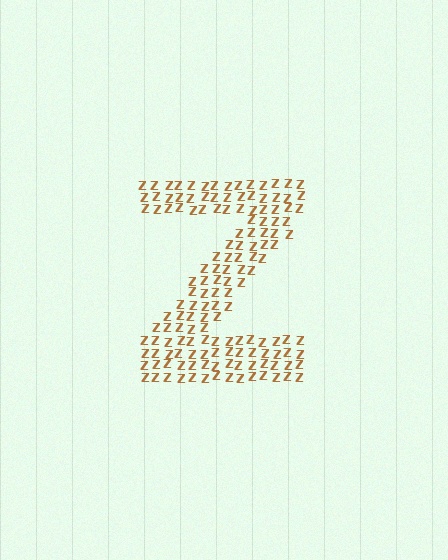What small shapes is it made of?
It is made of small letter Z's.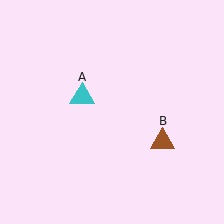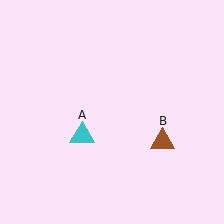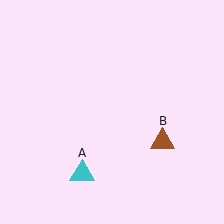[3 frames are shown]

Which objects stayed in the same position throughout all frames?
Brown triangle (object B) remained stationary.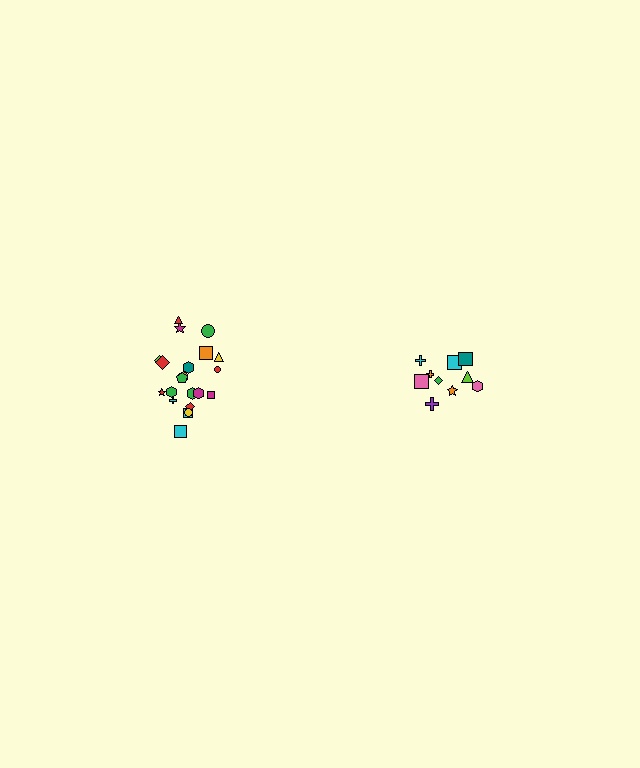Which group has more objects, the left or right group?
The left group.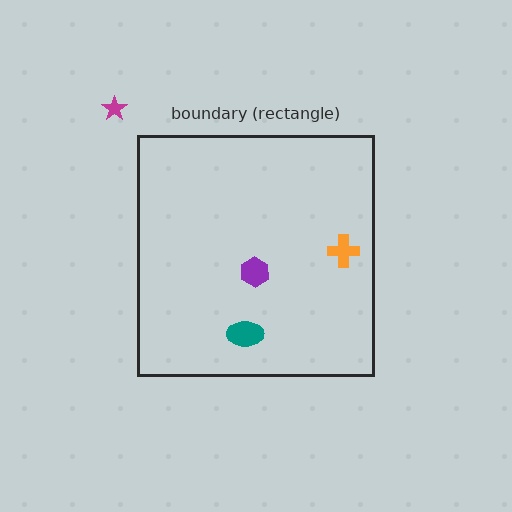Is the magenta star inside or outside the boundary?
Outside.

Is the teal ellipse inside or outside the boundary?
Inside.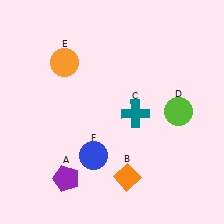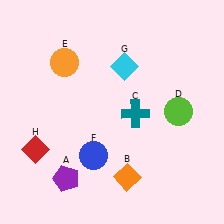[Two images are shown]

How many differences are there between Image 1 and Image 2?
There are 2 differences between the two images.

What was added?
A cyan diamond (G), a red diamond (H) were added in Image 2.